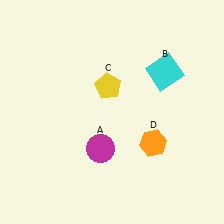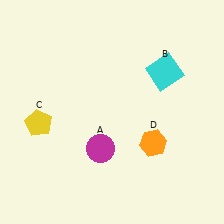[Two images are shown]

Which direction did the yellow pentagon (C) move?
The yellow pentagon (C) moved left.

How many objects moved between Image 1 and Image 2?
1 object moved between the two images.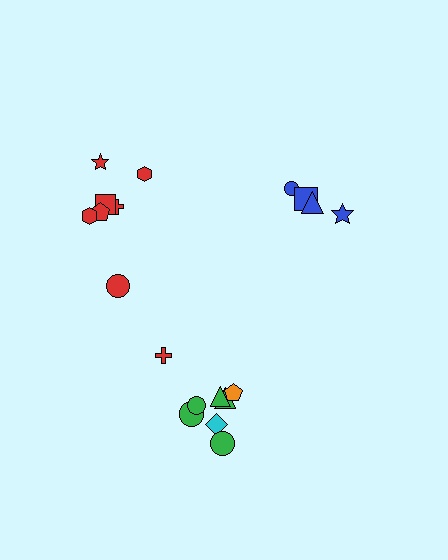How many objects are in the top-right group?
There are 5 objects.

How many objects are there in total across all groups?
There are 20 objects.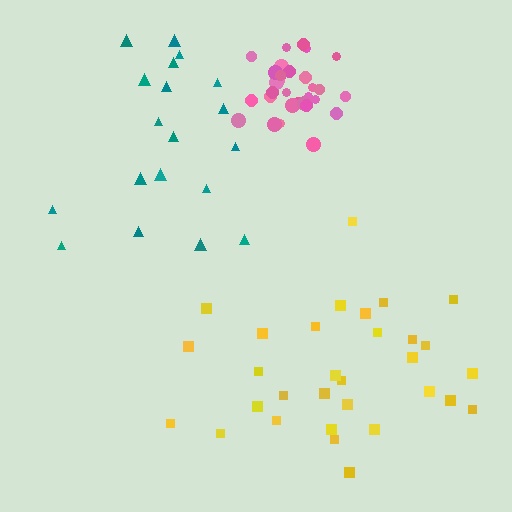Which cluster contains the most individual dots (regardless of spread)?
Yellow (31).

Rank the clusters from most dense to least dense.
pink, yellow, teal.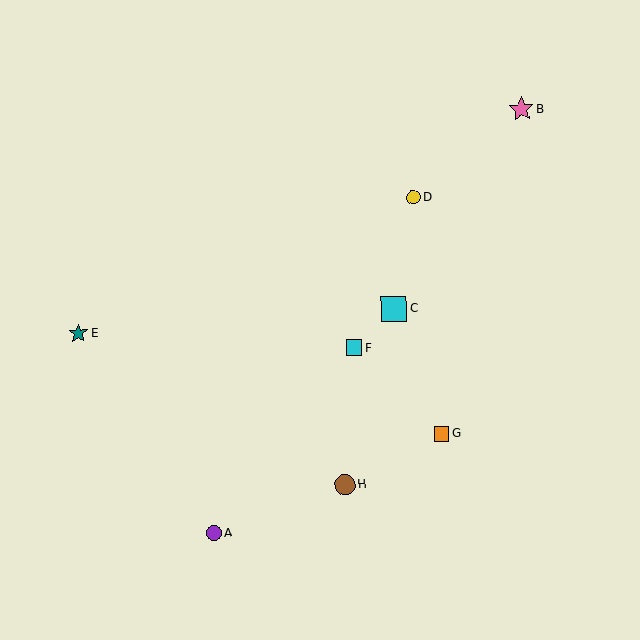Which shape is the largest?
The cyan square (labeled C) is the largest.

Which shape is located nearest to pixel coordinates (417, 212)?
The yellow circle (labeled D) at (413, 197) is nearest to that location.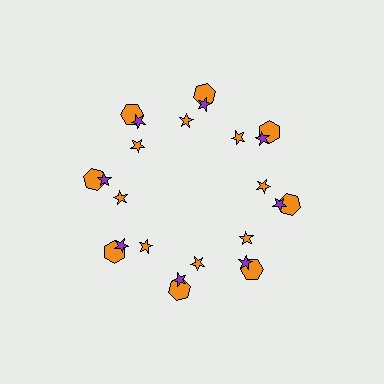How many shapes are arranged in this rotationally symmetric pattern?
There are 24 shapes, arranged in 8 groups of 3.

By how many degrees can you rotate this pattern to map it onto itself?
The pattern maps onto itself every 45 degrees of rotation.